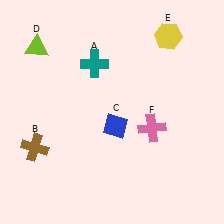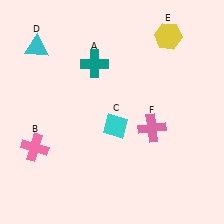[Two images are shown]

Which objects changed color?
B changed from brown to pink. C changed from blue to cyan. D changed from lime to cyan.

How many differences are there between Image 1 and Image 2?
There are 3 differences between the two images.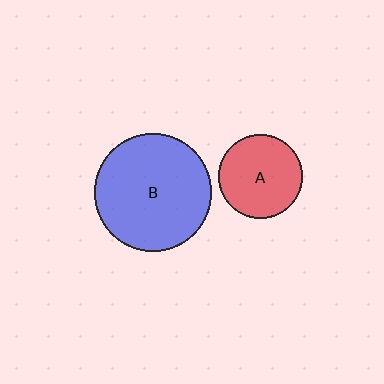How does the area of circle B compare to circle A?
Approximately 1.9 times.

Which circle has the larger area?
Circle B (blue).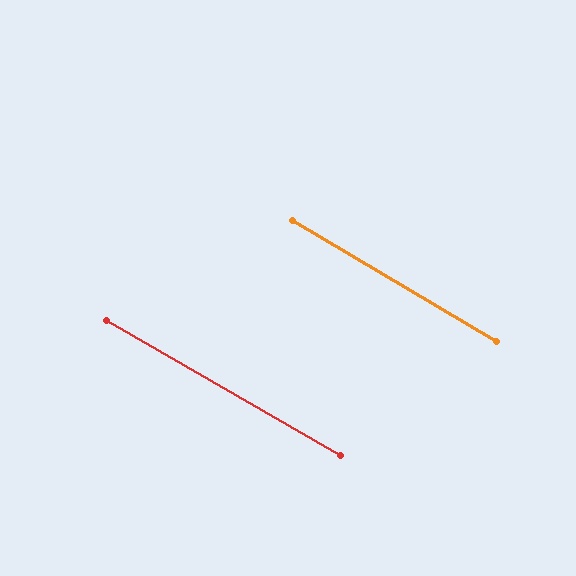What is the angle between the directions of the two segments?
Approximately 0 degrees.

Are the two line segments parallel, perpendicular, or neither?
Parallel — their directions differ by only 0.4°.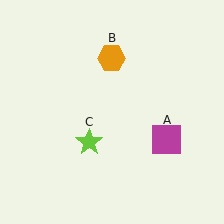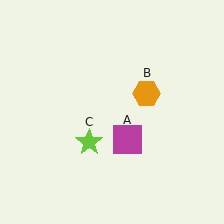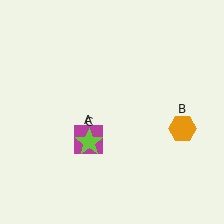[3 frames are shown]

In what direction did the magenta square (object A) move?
The magenta square (object A) moved left.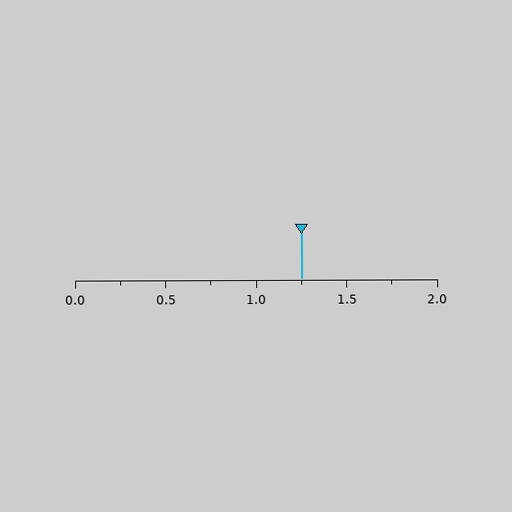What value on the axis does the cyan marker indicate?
The marker indicates approximately 1.25.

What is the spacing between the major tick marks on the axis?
The major ticks are spaced 0.5 apart.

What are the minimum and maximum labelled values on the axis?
The axis runs from 0.0 to 2.0.